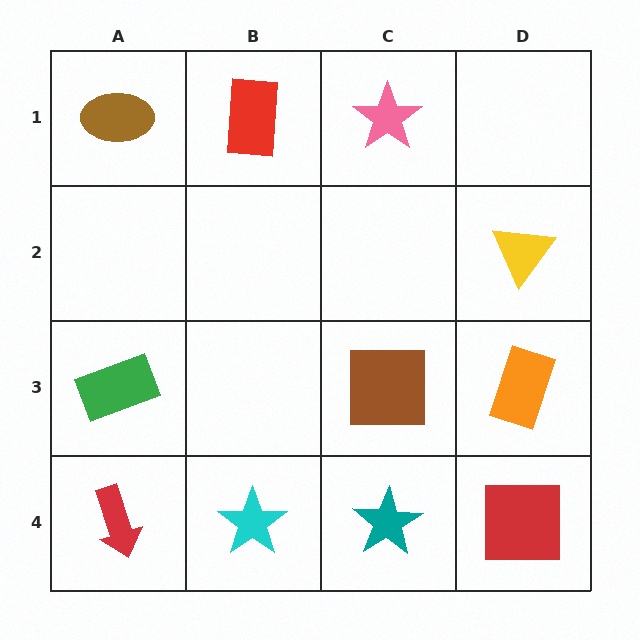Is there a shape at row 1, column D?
No, that cell is empty.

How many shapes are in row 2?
1 shape.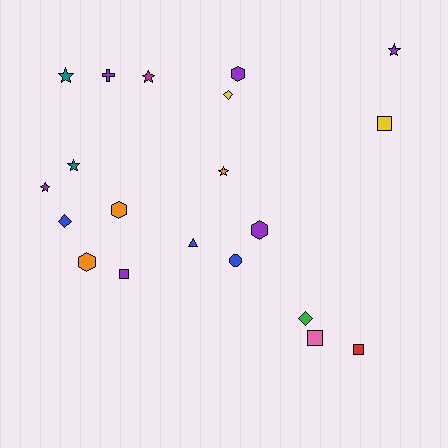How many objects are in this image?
There are 20 objects.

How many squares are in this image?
There are 4 squares.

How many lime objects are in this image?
There are no lime objects.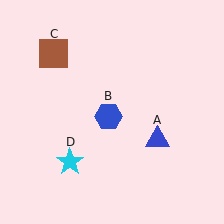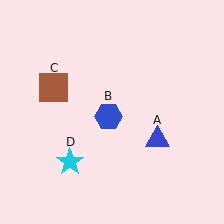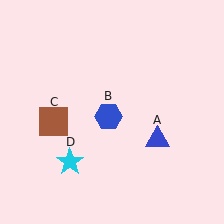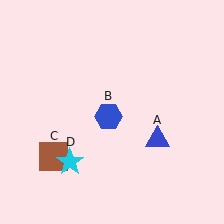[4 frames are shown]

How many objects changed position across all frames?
1 object changed position: brown square (object C).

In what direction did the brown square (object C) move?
The brown square (object C) moved down.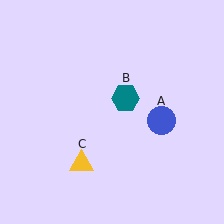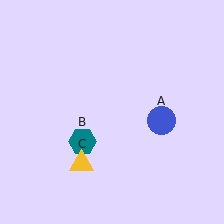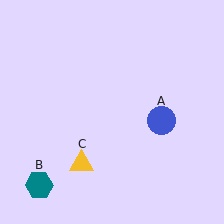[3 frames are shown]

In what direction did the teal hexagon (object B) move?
The teal hexagon (object B) moved down and to the left.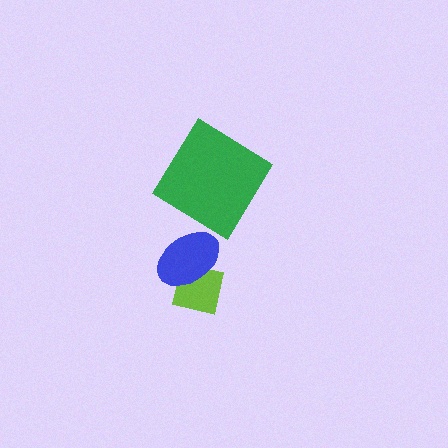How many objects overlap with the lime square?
1 object overlaps with the lime square.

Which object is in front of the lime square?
The blue ellipse is in front of the lime square.